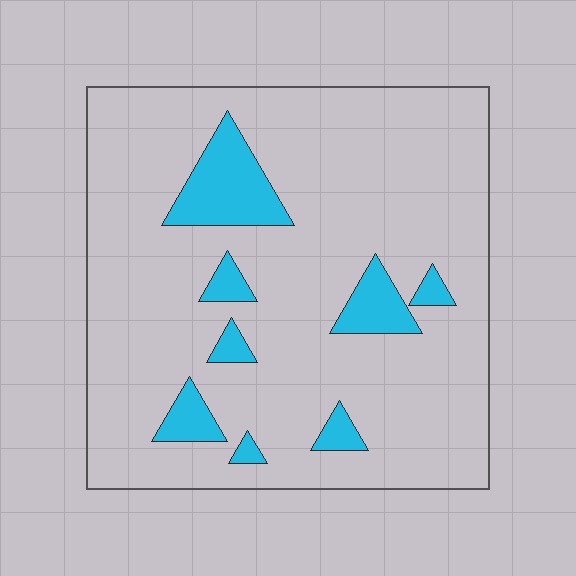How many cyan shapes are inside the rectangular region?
8.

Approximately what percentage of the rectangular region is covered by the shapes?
Approximately 10%.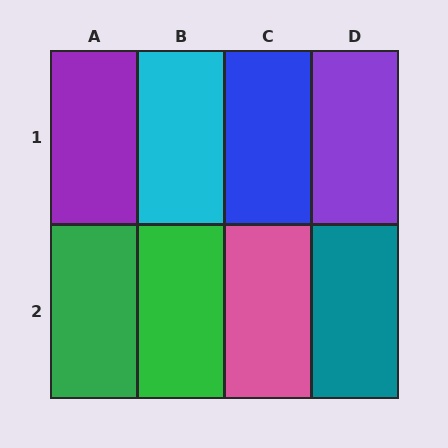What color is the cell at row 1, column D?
Purple.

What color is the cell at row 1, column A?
Purple.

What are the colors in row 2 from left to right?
Green, green, pink, teal.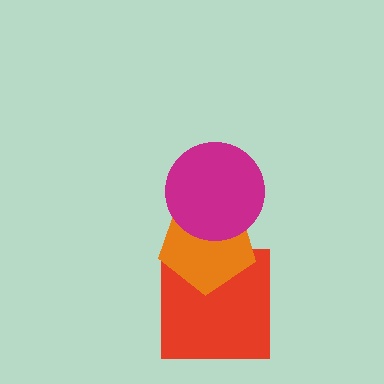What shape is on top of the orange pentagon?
The magenta circle is on top of the orange pentagon.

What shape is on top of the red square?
The orange pentagon is on top of the red square.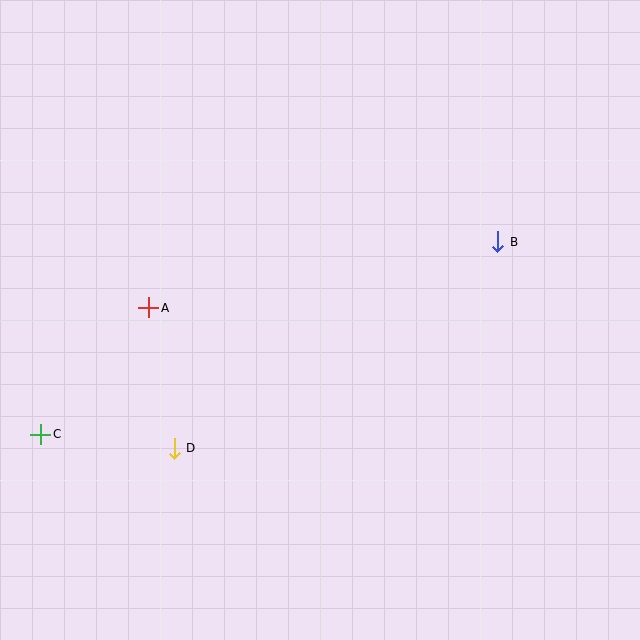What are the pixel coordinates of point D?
Point D is at (174, 448).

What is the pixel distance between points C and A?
The distance between C and A is 166 pixels.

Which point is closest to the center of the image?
Point A at (149, 308) is closest to the center.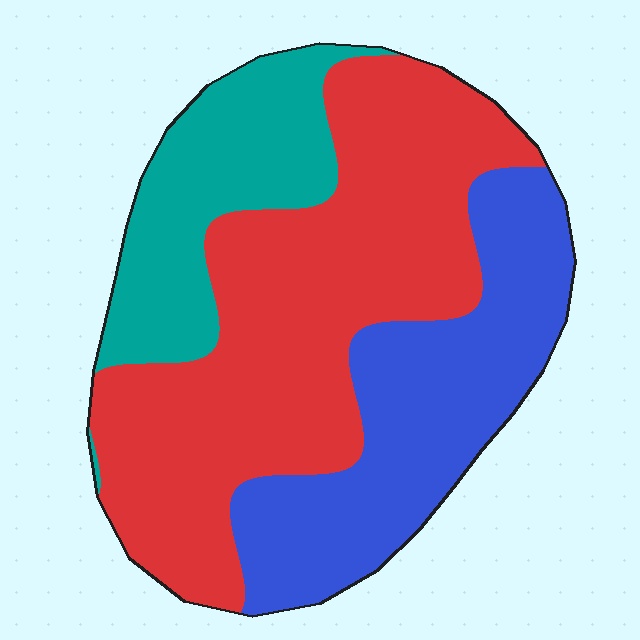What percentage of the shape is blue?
Blue covers about 30% of the shape.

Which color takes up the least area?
Teal, at roughly 20%.